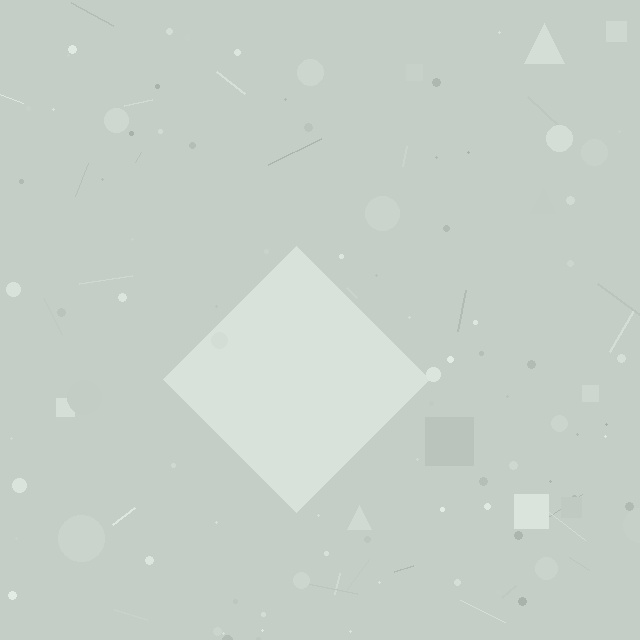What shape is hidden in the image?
A diamond is hidden in the image.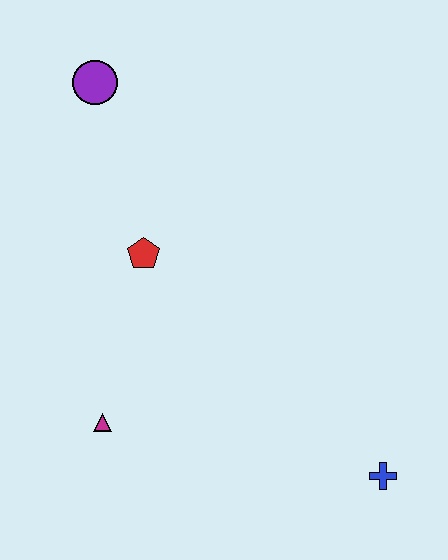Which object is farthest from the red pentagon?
The blue cross is farthest from the red pentagon.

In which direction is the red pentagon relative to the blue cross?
The red pentagon is to the left of the blue cross.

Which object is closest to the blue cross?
The magenta triangle is closest to the blue cross.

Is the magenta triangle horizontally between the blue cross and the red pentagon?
No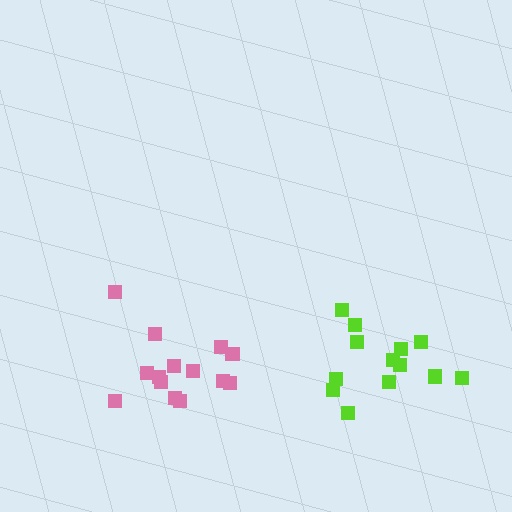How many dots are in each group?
Group 1: 14 dots, Group 2: 14 dots (28 total).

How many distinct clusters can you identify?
There are 2 distinct clusters.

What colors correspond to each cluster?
The clusters are colored: pink, lime.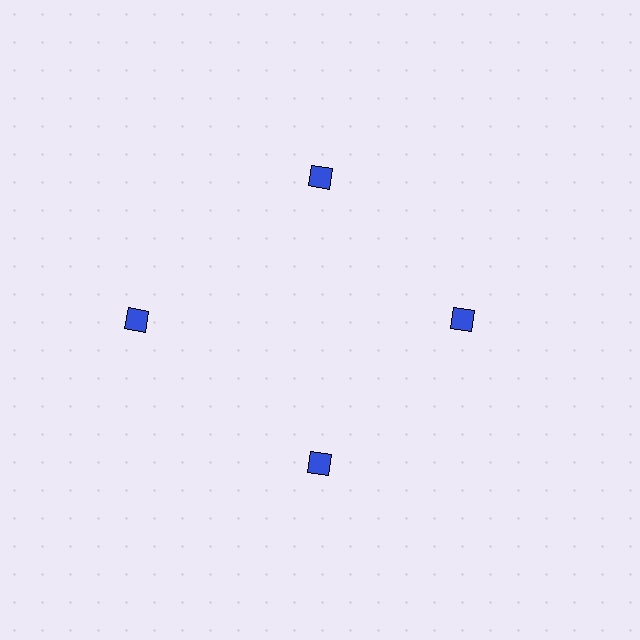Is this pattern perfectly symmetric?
No. The 4 blue diamonds are arranged in a ring, but one element near the 9 o'clock position is pushed outward from the center, breaking the 4-fold rotational symmetry.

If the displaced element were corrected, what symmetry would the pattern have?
It would have 4-fold rotational symmetry — the pattern would map onto itself every 90 degrees.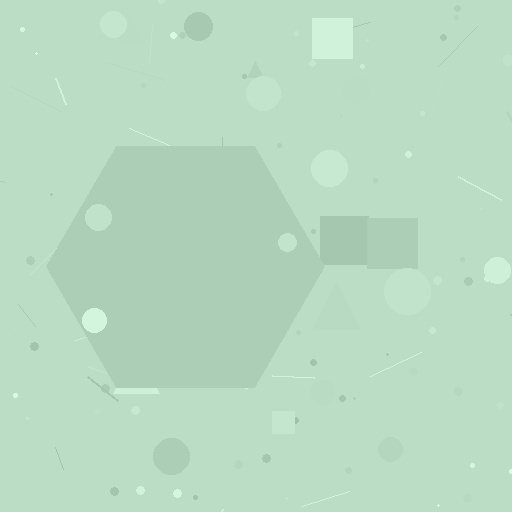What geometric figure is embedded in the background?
A hexagon is embedded in the background.